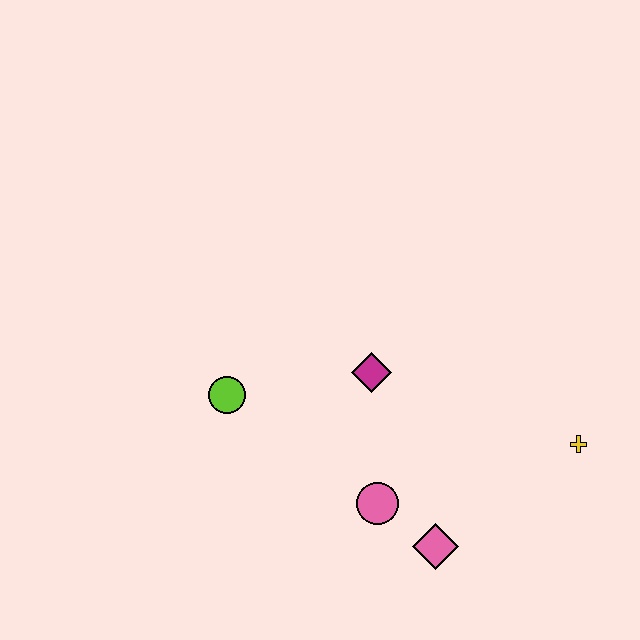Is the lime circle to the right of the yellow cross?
No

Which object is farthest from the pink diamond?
The lime circle is farthest from the pink diamond.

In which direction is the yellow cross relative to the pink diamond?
The yellow cross is to the right of the pink diamond.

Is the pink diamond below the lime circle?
Yes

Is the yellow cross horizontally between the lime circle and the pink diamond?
No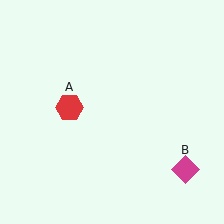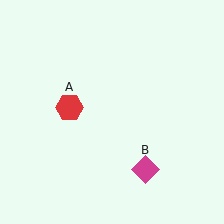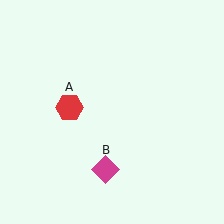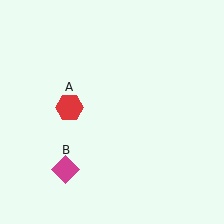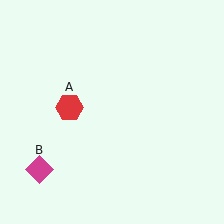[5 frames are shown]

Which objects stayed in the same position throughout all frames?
Red hexagon (object A) remained stationary.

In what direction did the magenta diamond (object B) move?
The magenta diamond (object B) moved left.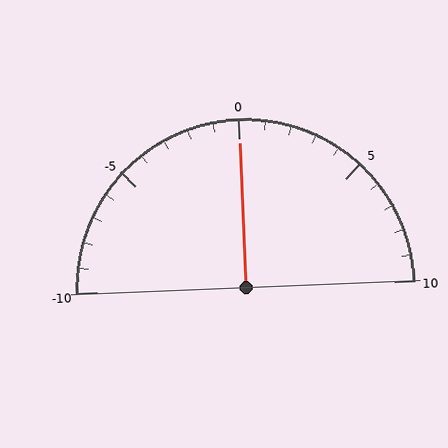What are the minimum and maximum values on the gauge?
The gauge ranges from -10 to 10.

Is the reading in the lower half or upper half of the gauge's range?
The reading is in the upper half of the range (-10 to 10).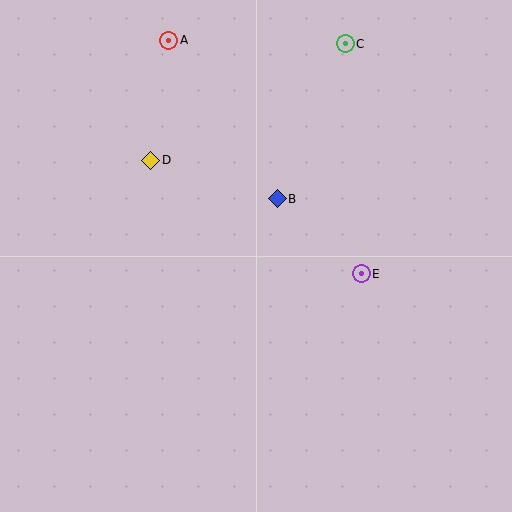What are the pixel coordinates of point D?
Point D is at (151, 160).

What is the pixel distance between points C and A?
The distance between C and A is 177 pixels.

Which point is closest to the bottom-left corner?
Point D is closest to the bottom-left corner.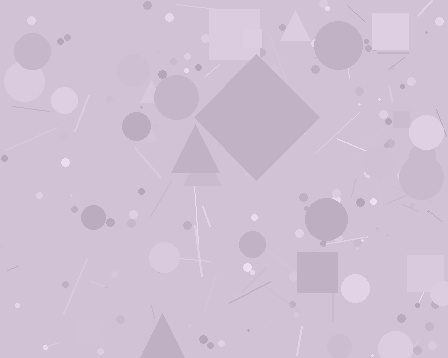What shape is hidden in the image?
A diamond is hidden in the image.